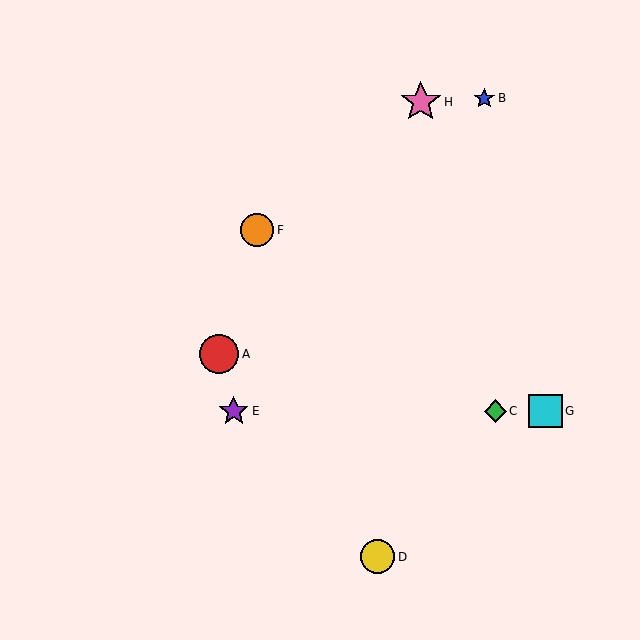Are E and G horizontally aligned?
Yes, both are at y≈411.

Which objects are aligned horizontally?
Objects C, E, G are aligned horizontally.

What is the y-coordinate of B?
Object B is at y≈98.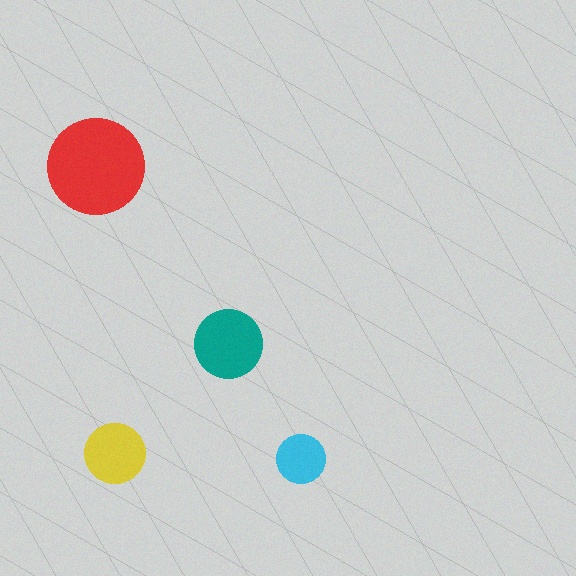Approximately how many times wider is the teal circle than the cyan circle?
About 1.5 times wider.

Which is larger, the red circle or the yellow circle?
The red one.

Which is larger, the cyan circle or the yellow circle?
The yellow one.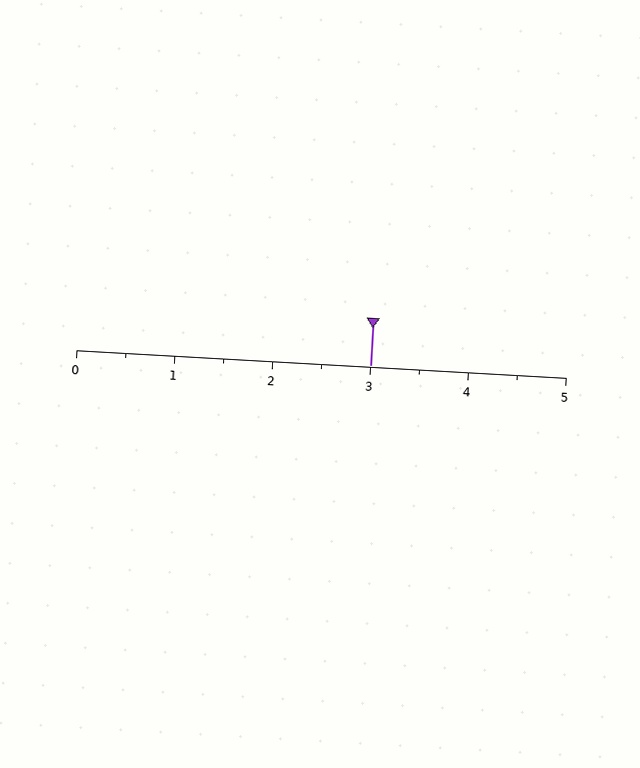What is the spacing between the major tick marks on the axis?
The major ticks are spaced 1 apart.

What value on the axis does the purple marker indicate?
The marker indicates approximately 3.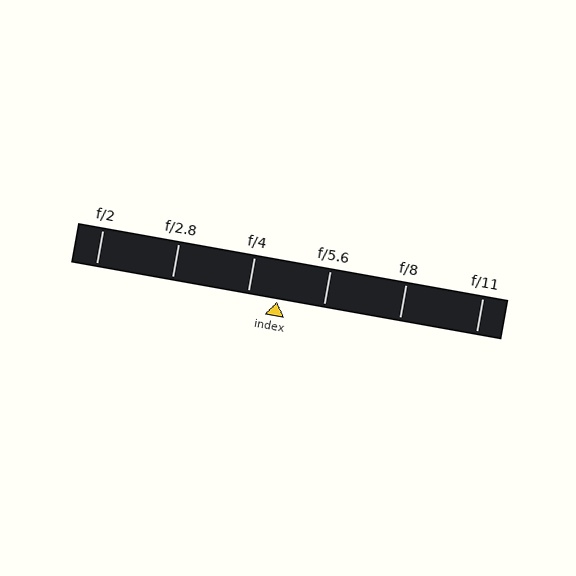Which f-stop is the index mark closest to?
The index mark is closest to f/4.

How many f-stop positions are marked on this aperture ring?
There are 6 f-stop positions marked.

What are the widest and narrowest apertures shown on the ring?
The widest aperture shown is f/2 and the narrowest is f/11.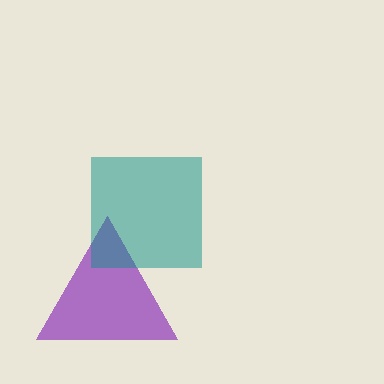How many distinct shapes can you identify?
There are 2 distinct shapes: a purple triangle, a teal square.